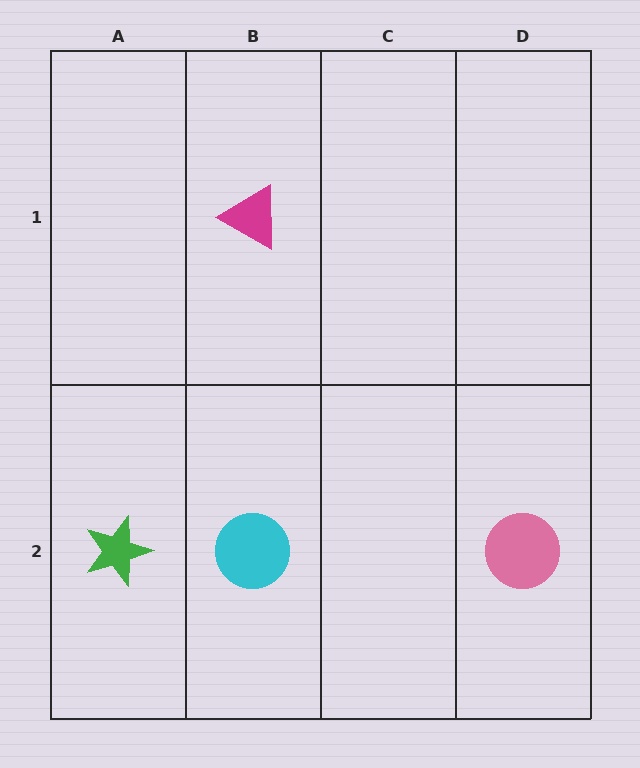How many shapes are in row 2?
3 shapes.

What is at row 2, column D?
A pink circle.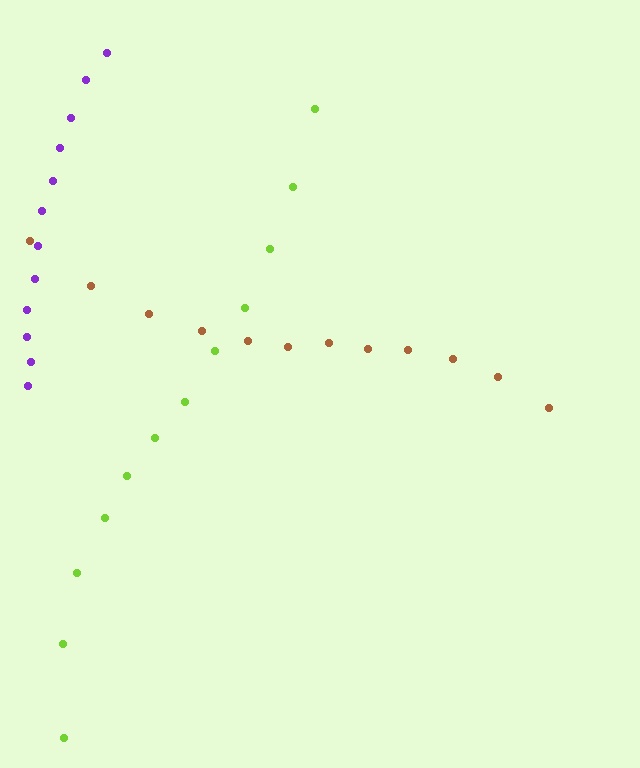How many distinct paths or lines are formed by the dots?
There are 3 distinct paths.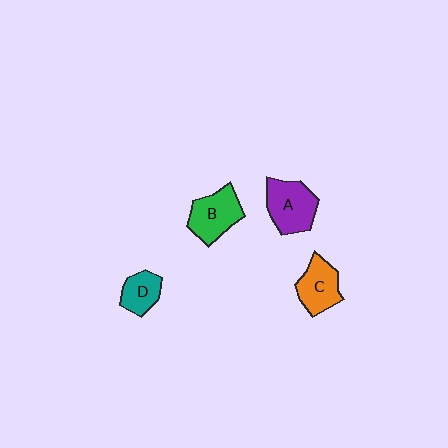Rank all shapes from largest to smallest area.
From largest to smallest: A (purple), B (green), C (orange), D (teal).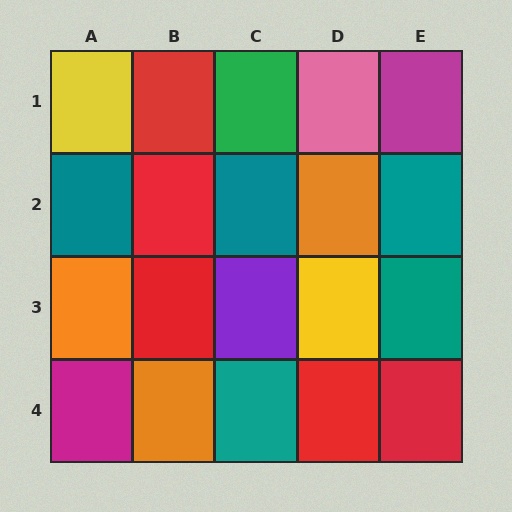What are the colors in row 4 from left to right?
Magenta, orange, teal, red, red.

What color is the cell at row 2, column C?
Teal.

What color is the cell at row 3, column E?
Teal.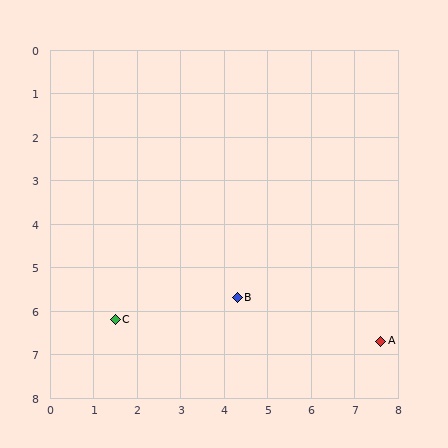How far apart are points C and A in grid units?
Points C and A are about 6.1 grid units apart.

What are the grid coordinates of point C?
Point C is at approximately (1.5, 6.2).